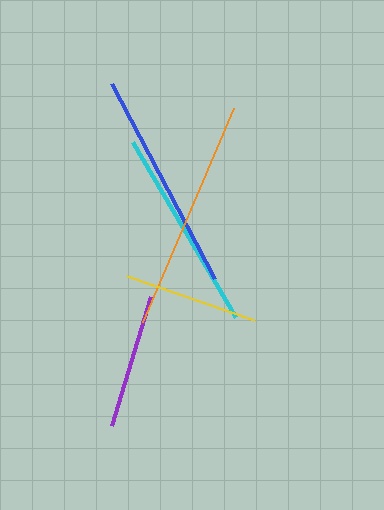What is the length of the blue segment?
The blue segment is approximately 221 pixels long.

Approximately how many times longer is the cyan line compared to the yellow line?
The cyan line is approximately 1.5 times the length of the yellow line.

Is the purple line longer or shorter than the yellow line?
The purple line is longer than the yellow line.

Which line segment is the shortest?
The yellow line is the shortest at approximately 134 pixels.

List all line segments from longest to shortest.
From longest to shortest: orange, blue, cyan, purple, yellow.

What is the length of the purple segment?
The purple segment is approximately 135 pixels long.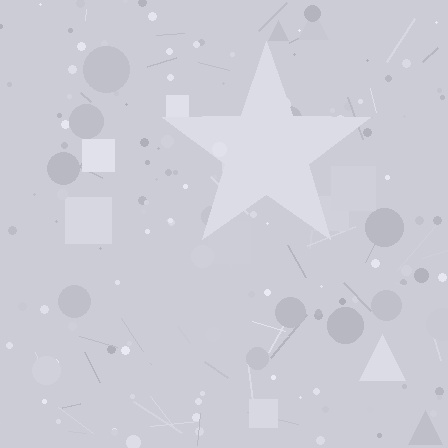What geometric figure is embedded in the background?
A star is embedded in the background.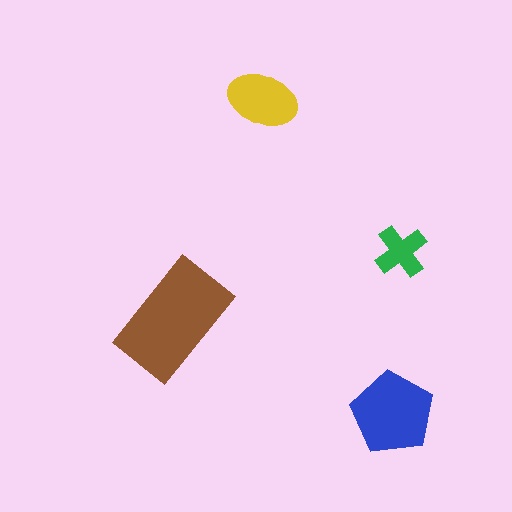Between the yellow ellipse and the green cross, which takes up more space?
The yellow ellipse.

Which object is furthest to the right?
The green cross is rightmost.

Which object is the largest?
The brown rectangle.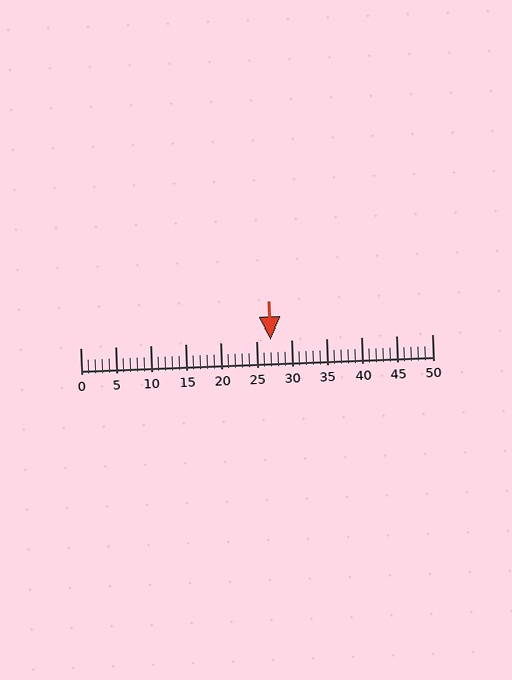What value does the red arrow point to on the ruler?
The red arrow points to approximately 27.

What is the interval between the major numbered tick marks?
The major tick marks are spaced 5 units apart.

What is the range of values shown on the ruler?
The ruler shows values from 0 to 50.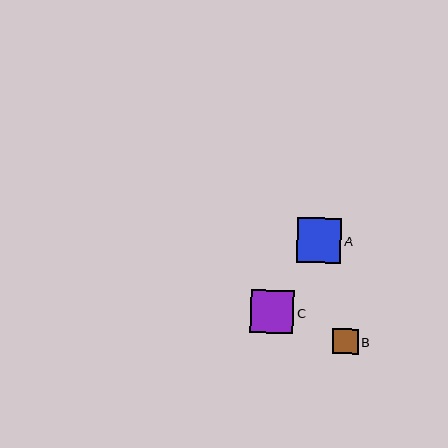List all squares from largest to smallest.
From largest to smallest: A, C, B.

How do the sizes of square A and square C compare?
Square A and square C are approximately the same size.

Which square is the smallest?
Square B is the smallest with a size of approximately 25 pixels.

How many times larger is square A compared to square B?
Square A is approximately 1.8 times the size of square B.